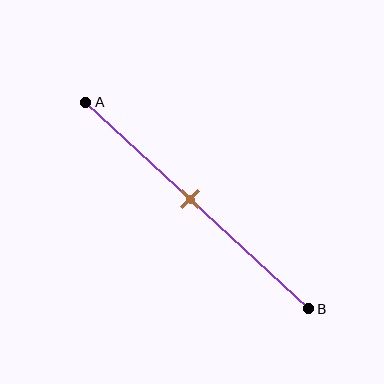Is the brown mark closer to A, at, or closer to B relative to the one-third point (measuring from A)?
The brown mark is closer to point B than the one-third point of segment AB.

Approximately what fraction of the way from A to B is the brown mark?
The brown mark is approximately 45% of the way from A to B.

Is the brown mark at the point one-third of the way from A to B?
No, the mark is at about 45% from A, not at the 33% one-third point.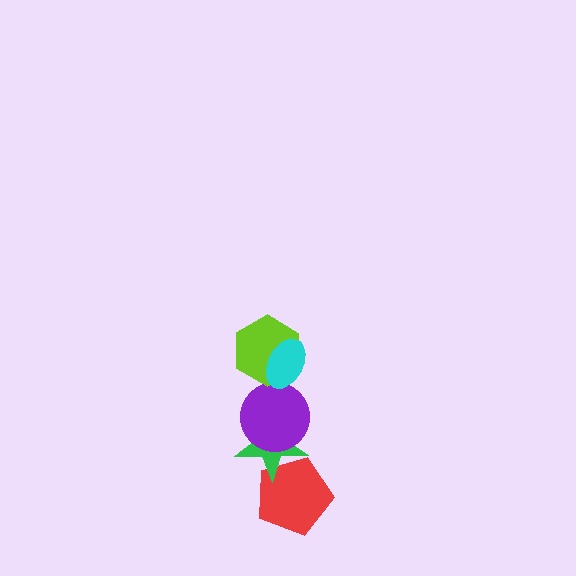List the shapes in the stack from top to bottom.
From top to bottom: the cyan ellipse, the lime hexagon, the purple circle, the green star, the red pentagon.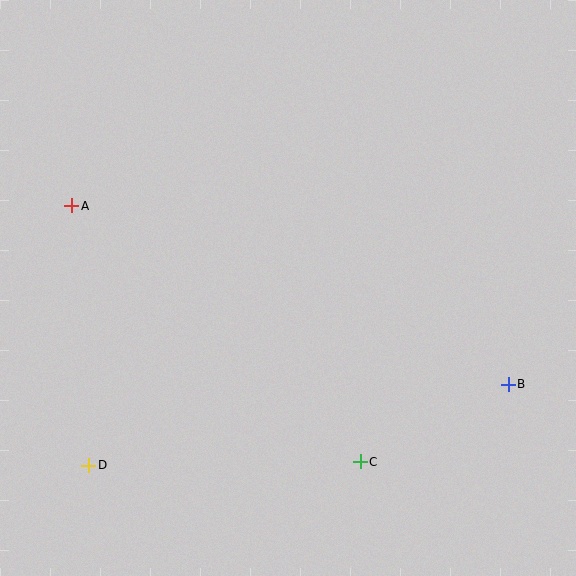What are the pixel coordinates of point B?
Point B is at (508, 384).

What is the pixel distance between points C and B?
The distance between C and B is 167 pixels.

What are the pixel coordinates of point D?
Point D is at (89, 465).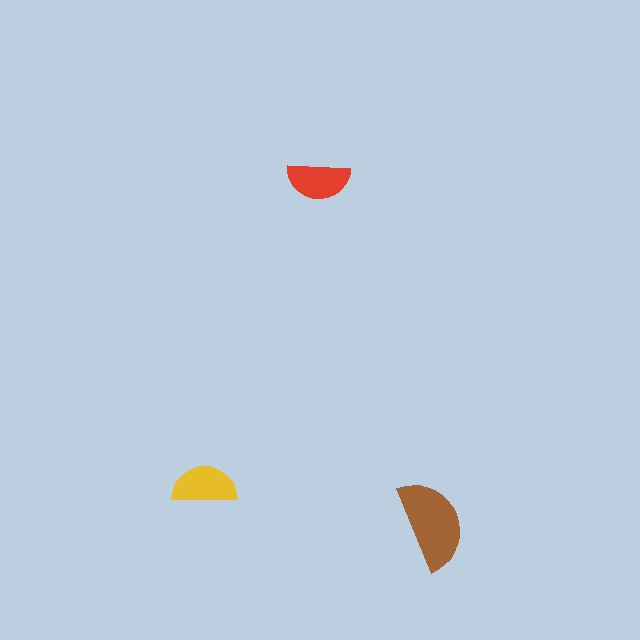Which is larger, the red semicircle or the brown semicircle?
The brown one.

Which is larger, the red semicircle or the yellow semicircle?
The yellow one.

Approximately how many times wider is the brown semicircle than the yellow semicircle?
About 1.5 times wider.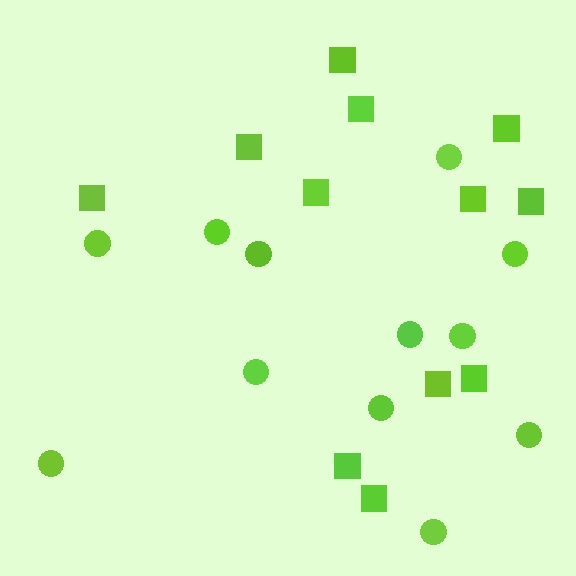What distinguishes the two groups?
There are 2 groups: one group of squares (12) and one group of circles (12).